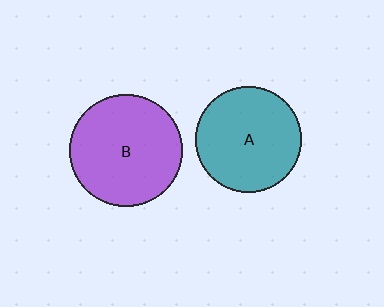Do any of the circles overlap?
No, none of the circles overlap.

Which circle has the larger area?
Circle B (purple).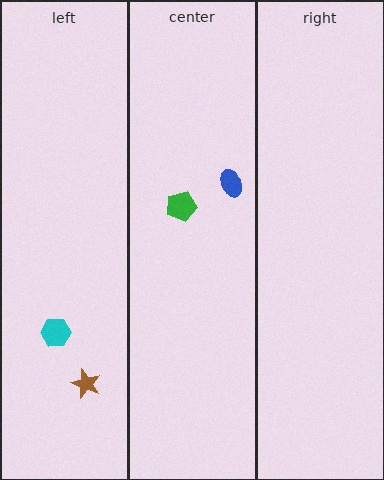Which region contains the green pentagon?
The center region.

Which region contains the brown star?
The left region.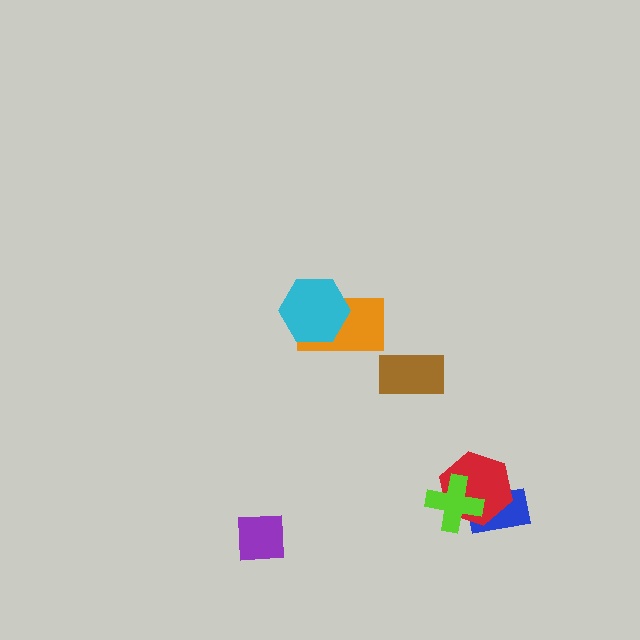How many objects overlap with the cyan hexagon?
1 object overlaps with the cyan hexagon.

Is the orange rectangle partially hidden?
Yes, it is partially covered by another shape.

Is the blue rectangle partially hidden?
Yes, it is partially covered by another shape.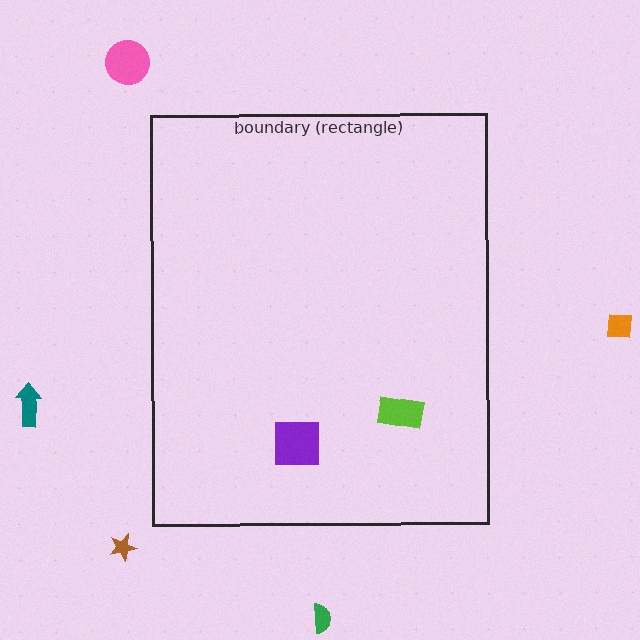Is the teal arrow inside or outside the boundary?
Outside.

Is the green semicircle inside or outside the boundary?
Outside.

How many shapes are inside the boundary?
2 inside, 5 outside.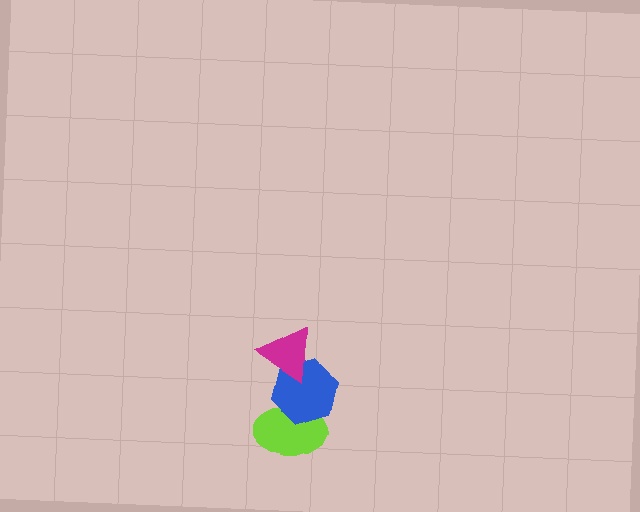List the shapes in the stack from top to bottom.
From top to bottom: the magenta triangle, the blue hexagon, the lime ellipse.